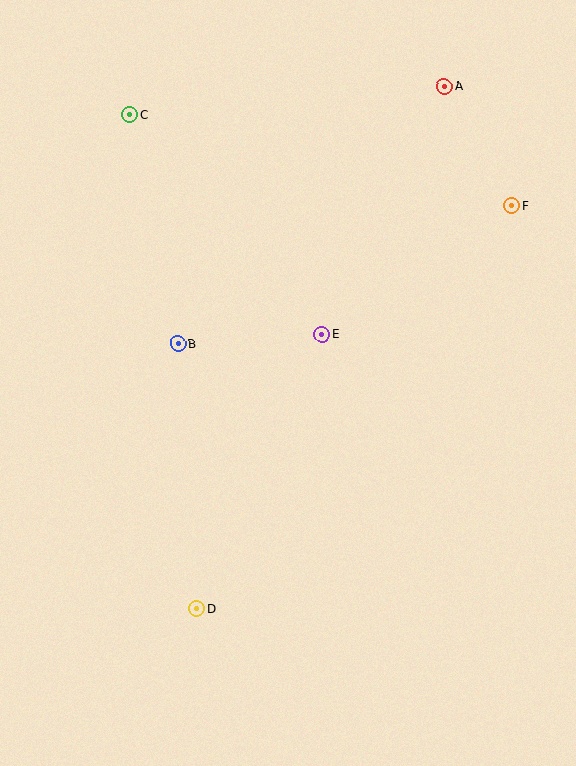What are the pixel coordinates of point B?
Point B is at (178, 344).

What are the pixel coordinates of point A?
Point A is at (444, 86).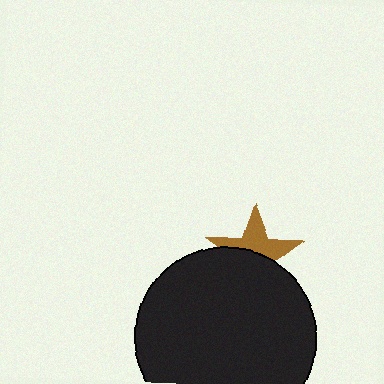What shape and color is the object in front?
The object in front is a black circle.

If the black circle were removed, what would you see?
You would see the complete brown star.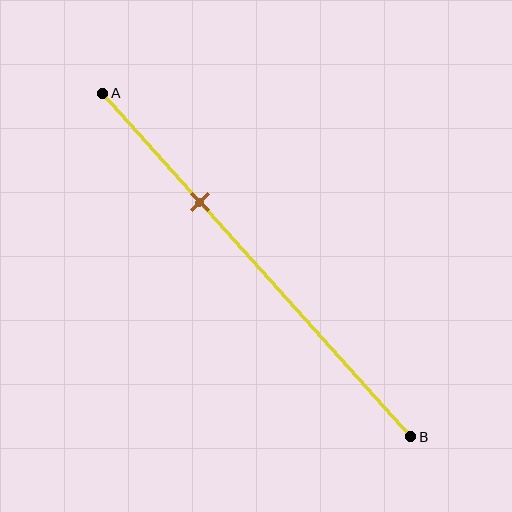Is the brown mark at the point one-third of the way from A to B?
Yes, the mark is approximately at the one-third point.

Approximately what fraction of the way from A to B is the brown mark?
The brown mark is approximately 30% of the way from A to B.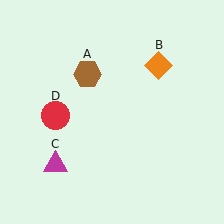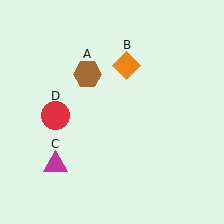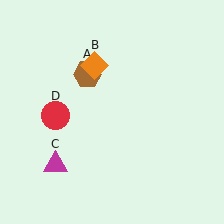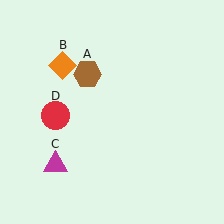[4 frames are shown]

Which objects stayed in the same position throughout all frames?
Brown hexagon (object A) and magenta triangle (object C) and red circle (object D) remained stationary.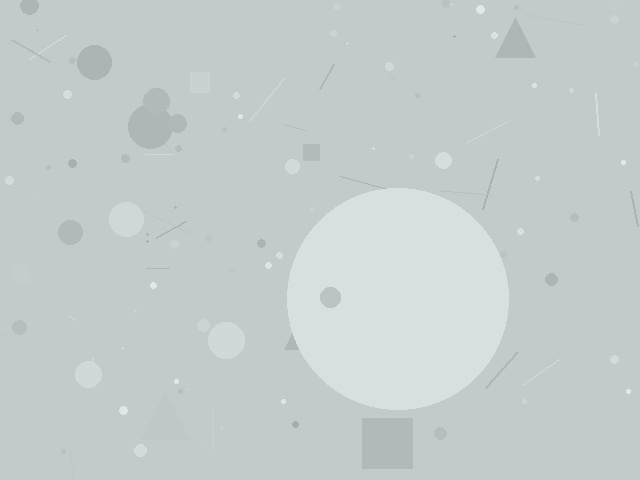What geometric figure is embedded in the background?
A circle is embedded in the background.